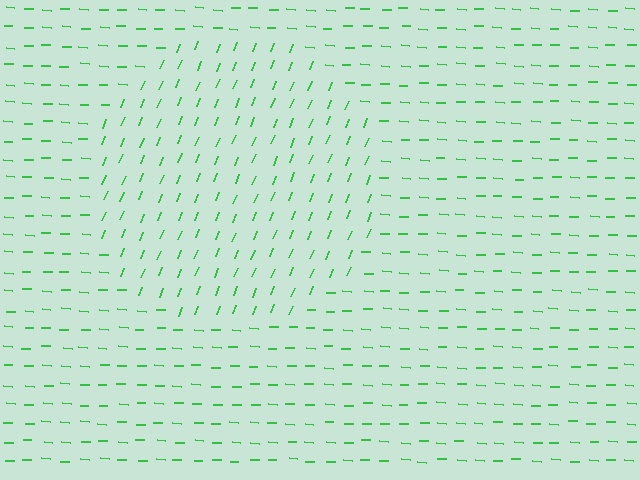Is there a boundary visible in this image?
Yes, there is a texture boundary formed by a change in line orientation.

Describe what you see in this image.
The image is filled with small green line segments. A circle region in the image has lines oriented differently from the surrounding lines, creating a visible texture boundary.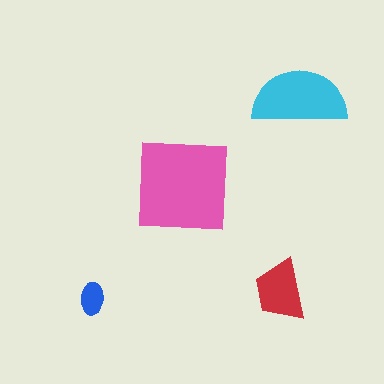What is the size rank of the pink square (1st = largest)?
1st.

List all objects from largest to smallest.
The pink square, the cyan semicircle, the red trapezoid, the blue ellipse.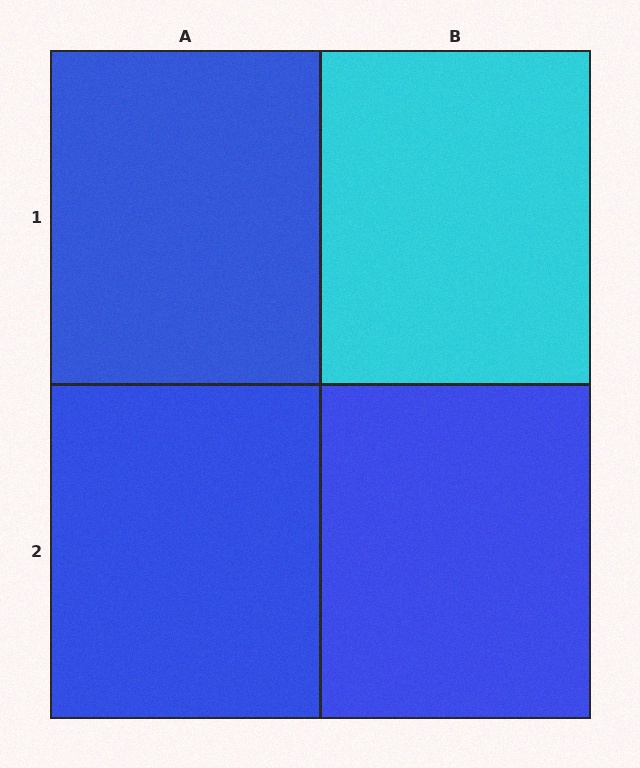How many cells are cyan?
1 cell is cyan.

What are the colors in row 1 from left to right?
Blue, cyan.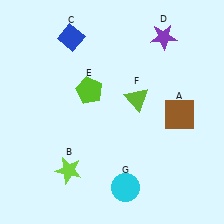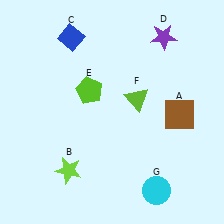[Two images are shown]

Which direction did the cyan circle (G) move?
The cyan circle (G) moved right.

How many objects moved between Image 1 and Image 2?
1 object moved between the two images.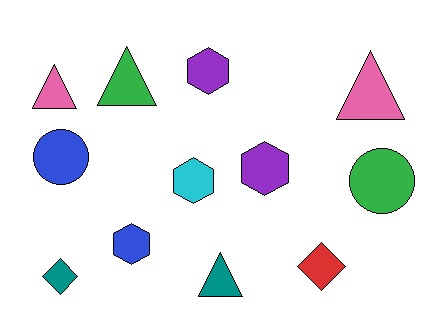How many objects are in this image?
There are 12 objects.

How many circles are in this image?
There are 2 circles.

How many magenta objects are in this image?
There are no magenta objects.